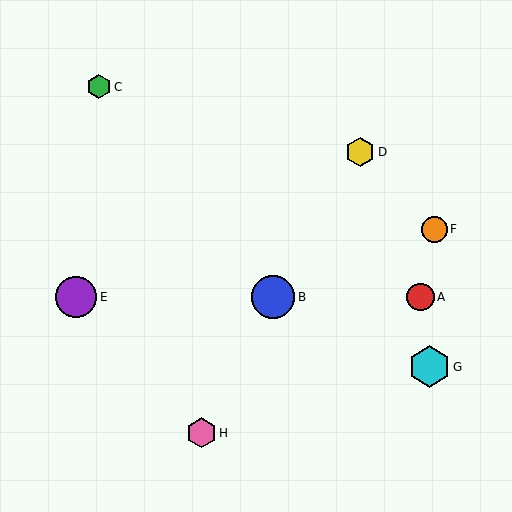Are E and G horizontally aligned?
No, E is at y≈297 and G is at y≈367.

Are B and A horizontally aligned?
Yes, both are at y≈297.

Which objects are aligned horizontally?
Objects A, B, E are aligned horizontally.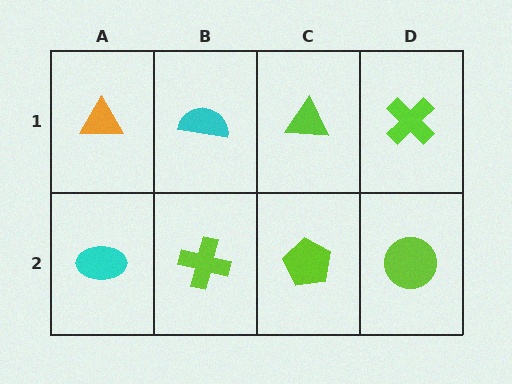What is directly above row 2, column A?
An orange triangle.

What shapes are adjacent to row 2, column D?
A lime cross (row 1, column D), a lime pentagon (row 2, column C).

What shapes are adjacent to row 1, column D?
A lime circle (row 2, column D), a lime triangle (row 1, column C).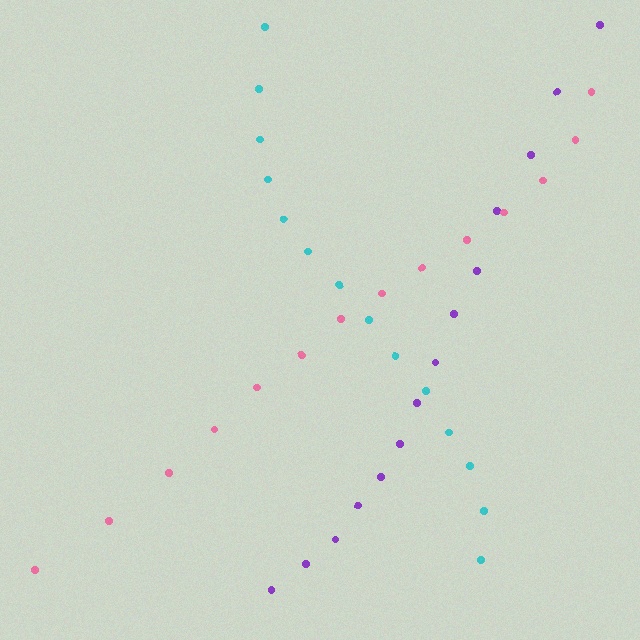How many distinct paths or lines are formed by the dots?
There are 3 distinct paths.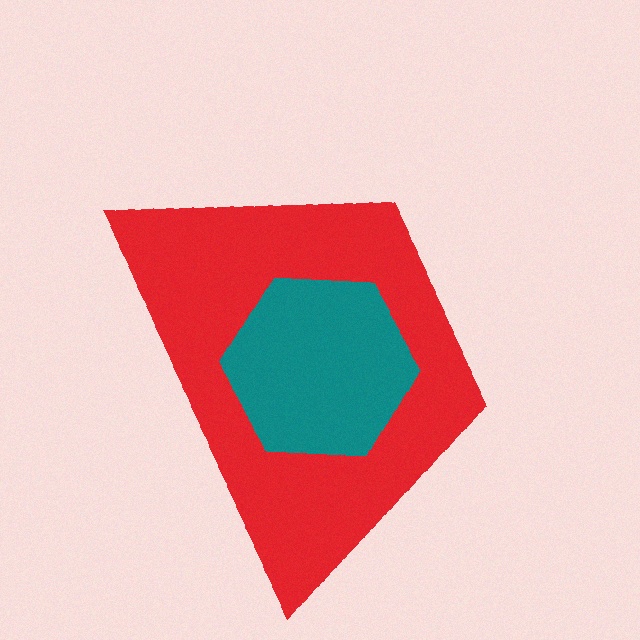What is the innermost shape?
The teal hexagon.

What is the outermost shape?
The red trapezoid.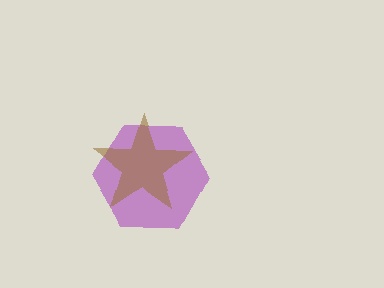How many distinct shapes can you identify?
There are 2 distinct shapes: a purple hexagon, a brown star.